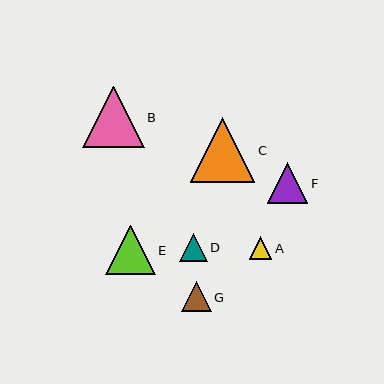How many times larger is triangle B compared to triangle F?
Triangle B is approximately 1.5 times the size of triangle F.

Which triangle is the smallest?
Triangle A is the smallest with a size of approximately 22 pixels.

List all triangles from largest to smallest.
From largest to smallest: C, B, E, F, G, D, A.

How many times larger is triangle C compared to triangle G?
Triangle C is approximately 2.2 times the size of triangle G.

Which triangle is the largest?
Triangle C is the largest with a size of approximately 65 pixels.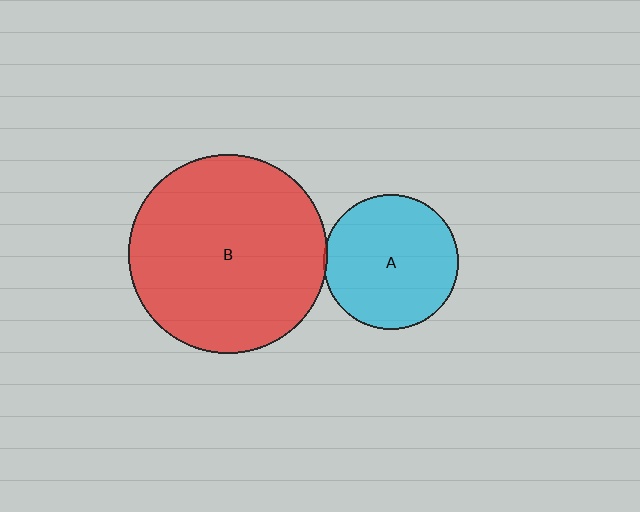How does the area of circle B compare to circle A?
Approximately 2.2 times.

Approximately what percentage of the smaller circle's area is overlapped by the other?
Approximately 5%.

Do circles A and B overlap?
Yes.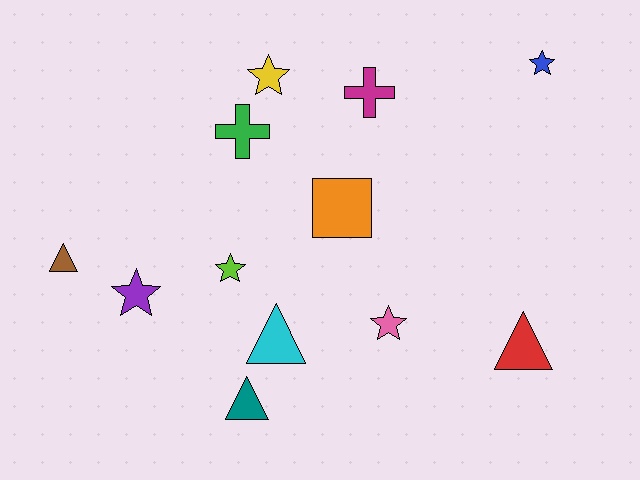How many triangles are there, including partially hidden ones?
There are 4 triangles.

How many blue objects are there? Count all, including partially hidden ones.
There is 1 blue object.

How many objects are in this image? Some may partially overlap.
There are 12 objects.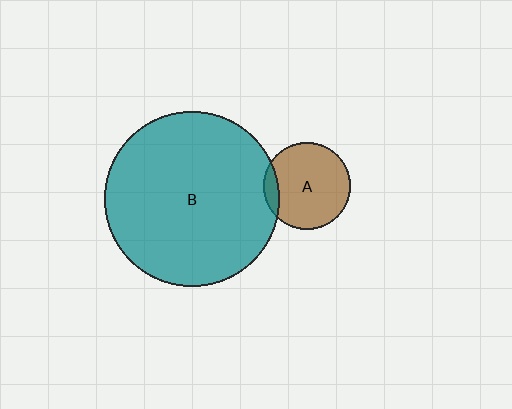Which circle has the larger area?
Circle B (teal).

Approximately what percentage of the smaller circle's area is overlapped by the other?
Approximately 10%.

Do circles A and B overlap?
Yes.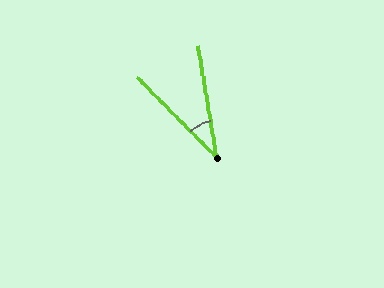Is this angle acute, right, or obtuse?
It is acute.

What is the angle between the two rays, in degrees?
Approximately 36 degrees.